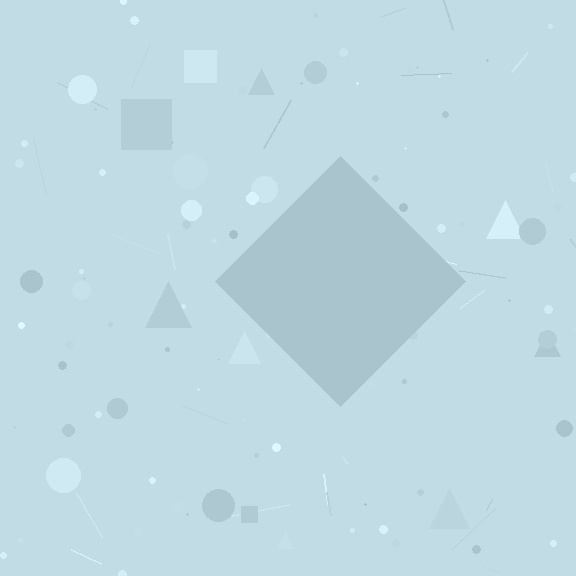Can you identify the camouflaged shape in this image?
The camouflaged shape is a diamond.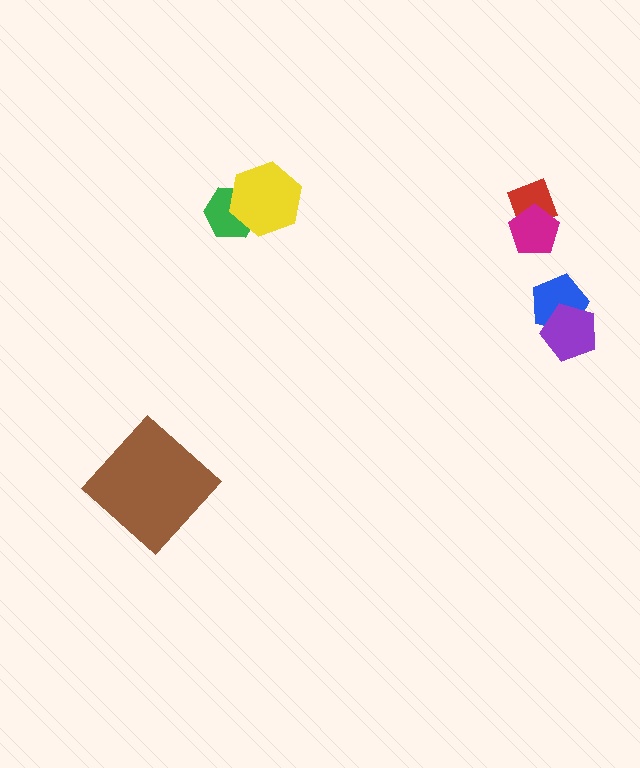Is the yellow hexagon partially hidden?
No, no other shape covers it.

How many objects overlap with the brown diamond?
0 objects overlap with the brown diamond.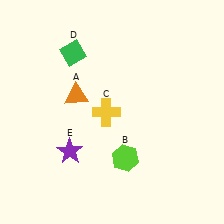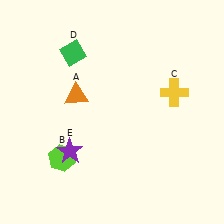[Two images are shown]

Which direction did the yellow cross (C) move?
The yellow cross (C) moved right.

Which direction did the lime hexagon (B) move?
The lime hexagon (B) moved left.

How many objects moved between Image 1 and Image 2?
2 objects moved between the two images.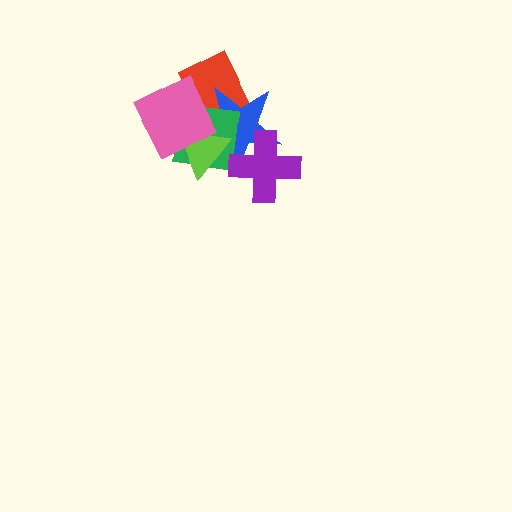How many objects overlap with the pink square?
4 objects overlap with the pink square.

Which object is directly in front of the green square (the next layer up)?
The lime triangle is directly in front of the green square.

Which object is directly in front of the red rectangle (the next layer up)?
The blue star is directly in front of the red rectangle.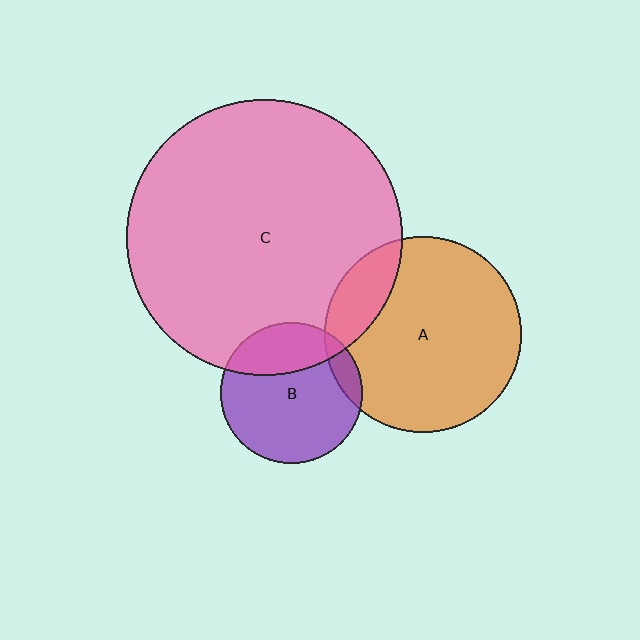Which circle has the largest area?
Circle C (pink).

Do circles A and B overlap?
Yes.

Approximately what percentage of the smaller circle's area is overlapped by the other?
Approximately 10%.